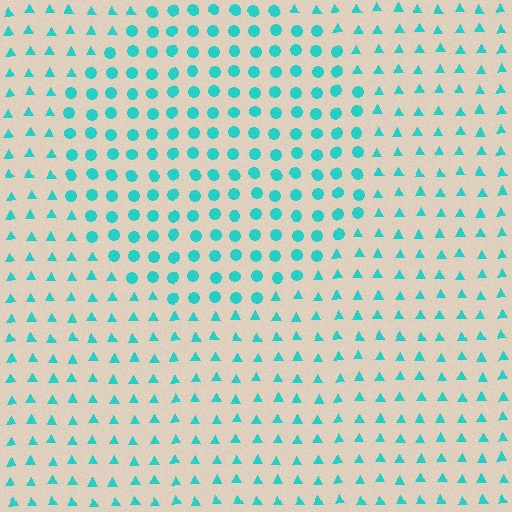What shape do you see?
I see a circle.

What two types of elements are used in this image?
The image uses circles inside the circle region and triangles outside it.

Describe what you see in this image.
The image is filled with small cyan elements arranged in a uniform grid. A circle-shaped region contains circles, while the surrounding area contains triangles. The boundary is defined purely by the change in element shape.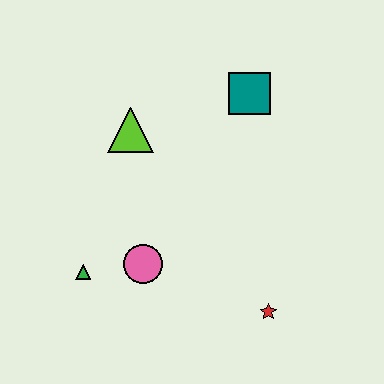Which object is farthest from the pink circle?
The teal square is farthest from the pink circle.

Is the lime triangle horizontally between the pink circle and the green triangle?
Yes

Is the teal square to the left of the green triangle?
No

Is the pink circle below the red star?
No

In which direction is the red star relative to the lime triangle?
The red star is below the lime triangle.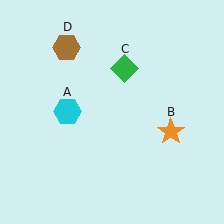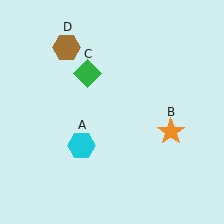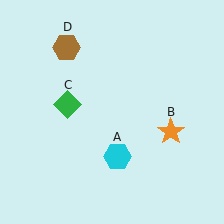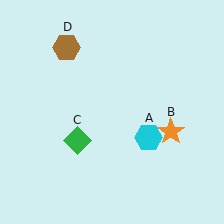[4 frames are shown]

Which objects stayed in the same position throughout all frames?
Orange star (object B) and brown hexagon (object D) remained stationary.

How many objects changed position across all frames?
2 objects changed position: cyan hexagon (object A), green diamond (object C).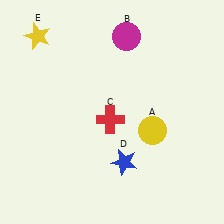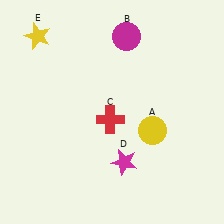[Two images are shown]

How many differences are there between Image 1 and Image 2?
There is 1 difference between the two images.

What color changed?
The star (D) changed from blue in Image 1 to magenta in Image 2.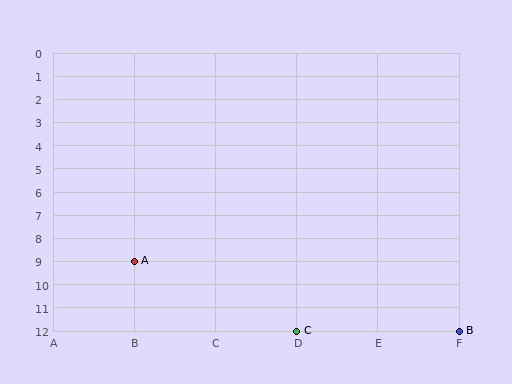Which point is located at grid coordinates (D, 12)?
Point C is at (D, 12).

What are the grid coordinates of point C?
Point C is at grid coordinates (D, 12).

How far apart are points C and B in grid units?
Points C and B are 2 columns apart.